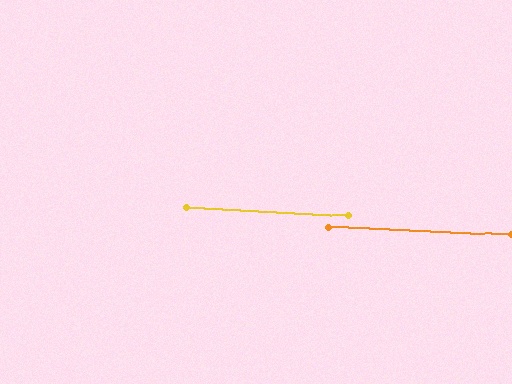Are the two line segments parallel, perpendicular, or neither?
Parallel — their directions differ by only 0.6°.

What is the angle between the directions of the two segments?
Approximately 1 degree.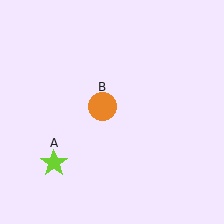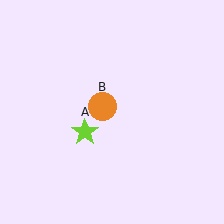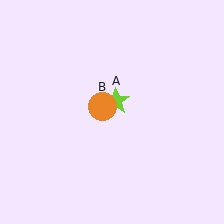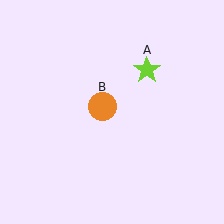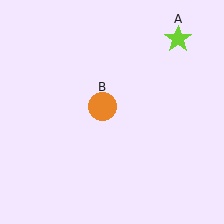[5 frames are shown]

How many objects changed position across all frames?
1 object changed position: lime star (object A).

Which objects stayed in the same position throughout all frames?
Orange circle (object B) remained stationary.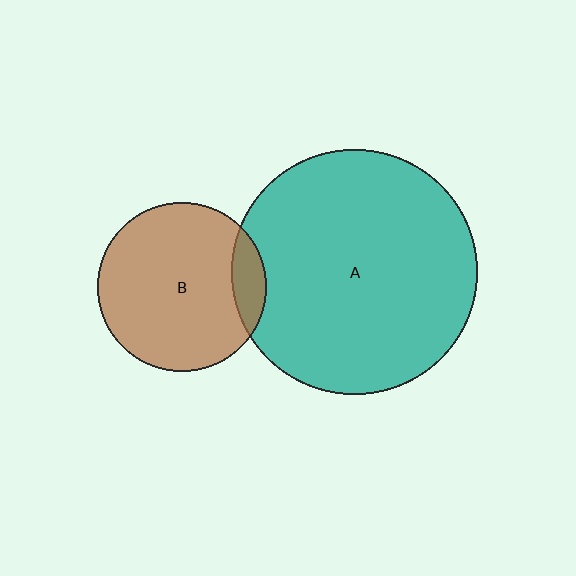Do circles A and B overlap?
Yes.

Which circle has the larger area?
Circle A (teal).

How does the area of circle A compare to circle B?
Approximately 2.1 times.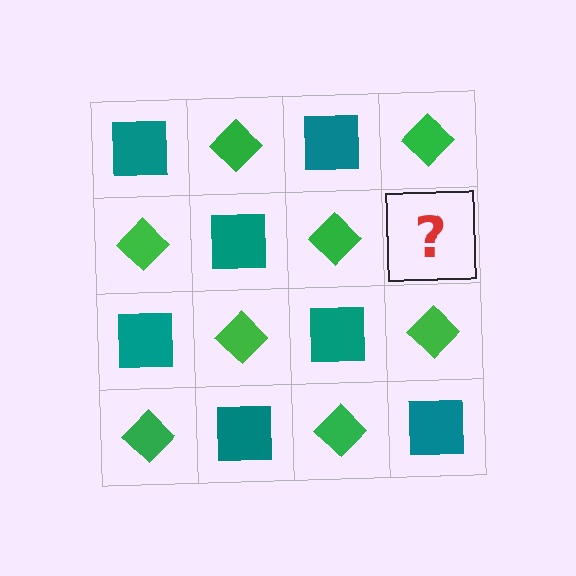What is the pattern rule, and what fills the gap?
The rule is that it alternates teal square and green diamond in a checkerboard pattern. The gap should be filled with a teal square.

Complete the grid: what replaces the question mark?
The question mark should be replaced with a teal square.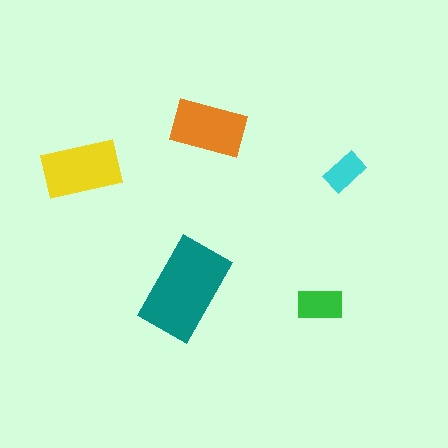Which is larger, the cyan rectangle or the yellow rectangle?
The yellow one.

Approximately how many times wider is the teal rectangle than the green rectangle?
About 2 times wider.